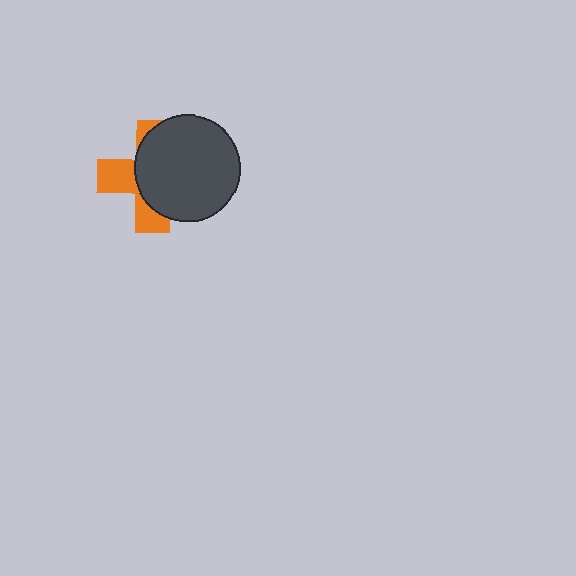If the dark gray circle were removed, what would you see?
You would see the complete orange cross.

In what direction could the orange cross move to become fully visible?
The orange cross could move left. That would shift it out from behind the dark gray circle entirely.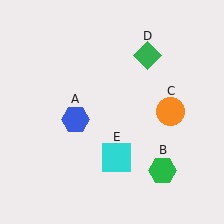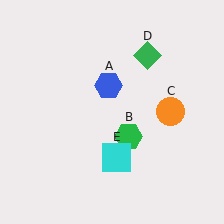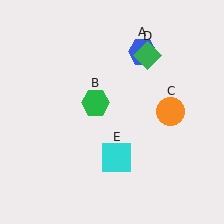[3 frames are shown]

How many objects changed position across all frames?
2 objects changed position: blue hexagon (object A), green hexagon (object B).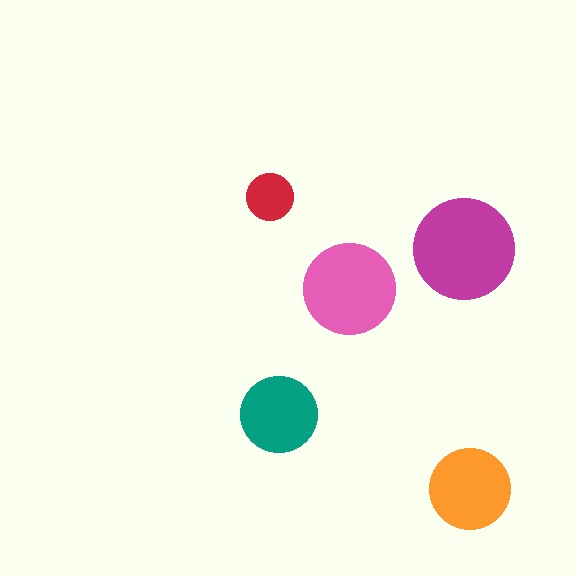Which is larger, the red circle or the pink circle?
The pink one.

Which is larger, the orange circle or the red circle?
The orange one.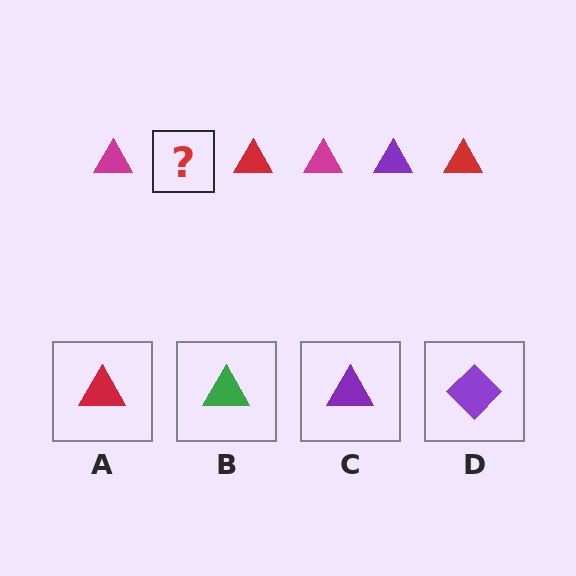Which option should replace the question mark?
Option C.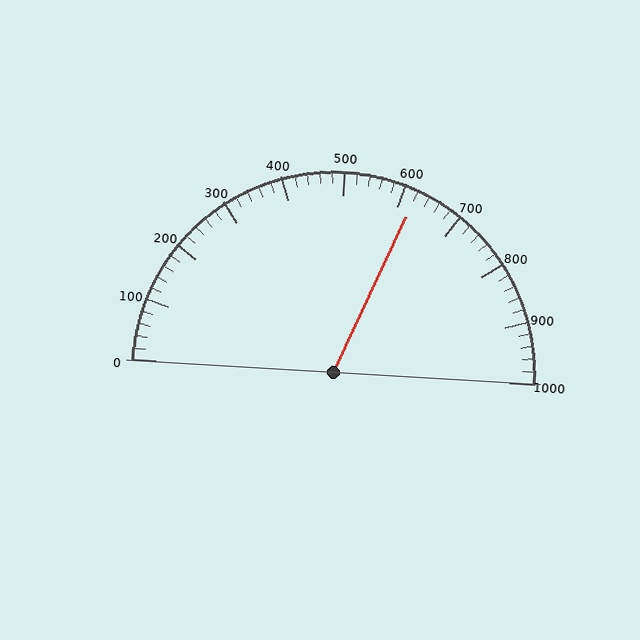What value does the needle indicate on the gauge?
The needle indicates approximately 620.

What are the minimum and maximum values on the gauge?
The gauge ranges from 0 to 1000.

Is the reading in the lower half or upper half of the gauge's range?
The reading is in the upper half of the range (0 to 1000).